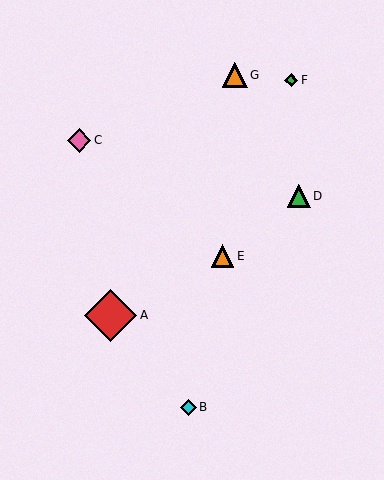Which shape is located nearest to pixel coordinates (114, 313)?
The red diamond (labeled A) at (111, 315) is nearest to that location.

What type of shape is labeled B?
Shape B is a cyan diamond.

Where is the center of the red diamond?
The center of the red diamond is at (111, 315).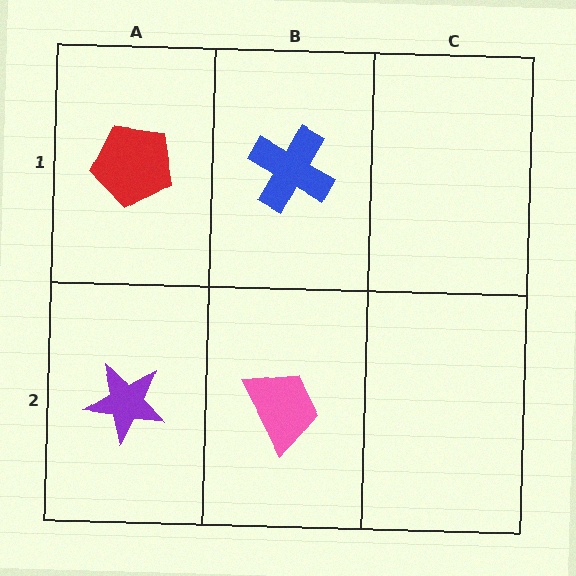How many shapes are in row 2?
2 shapes.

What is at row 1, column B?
A blue cross.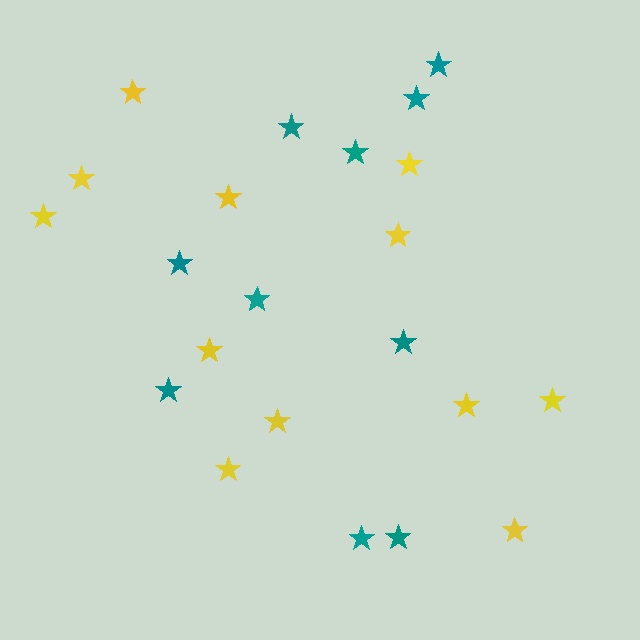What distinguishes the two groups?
There are 2 groups: one group of teal stars (10) and one group of yellow stars (12).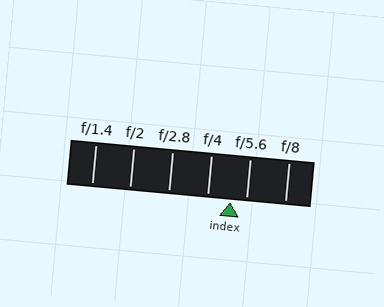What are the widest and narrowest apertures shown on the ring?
The widest aperture shown is f/1.4 and the narrowest is f/8.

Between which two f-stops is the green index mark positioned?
The index mark is between f/4 and f/5.6.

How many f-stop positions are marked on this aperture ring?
There are 6 f-stop positions marked.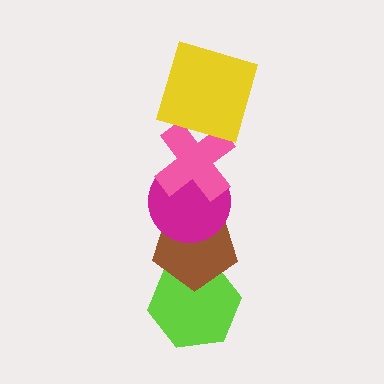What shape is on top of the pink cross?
The yellow square is on top of the pink cross.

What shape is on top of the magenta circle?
The pink cross is on top of the magenta circle.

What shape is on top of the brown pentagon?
The magenta circle is on top of the brown pentagon.